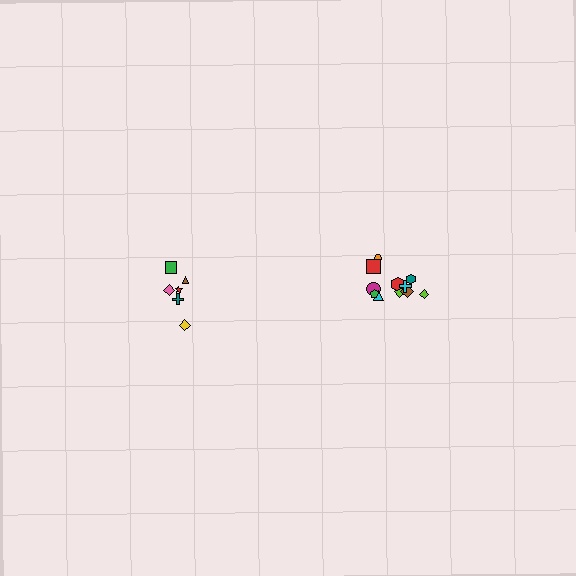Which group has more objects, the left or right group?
The right group.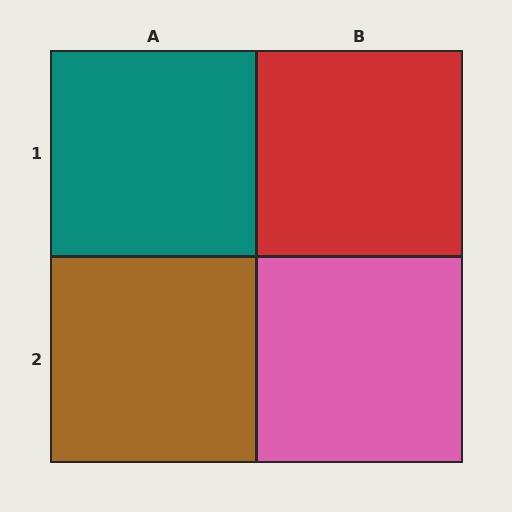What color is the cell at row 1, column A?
Teal.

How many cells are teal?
1 cell is teal.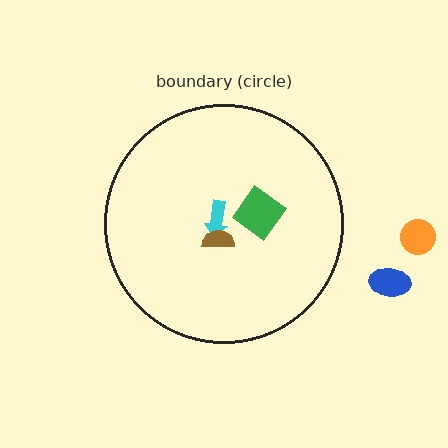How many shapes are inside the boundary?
3 inside, 2 outside.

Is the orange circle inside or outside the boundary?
Outside.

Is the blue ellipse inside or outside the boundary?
Outside.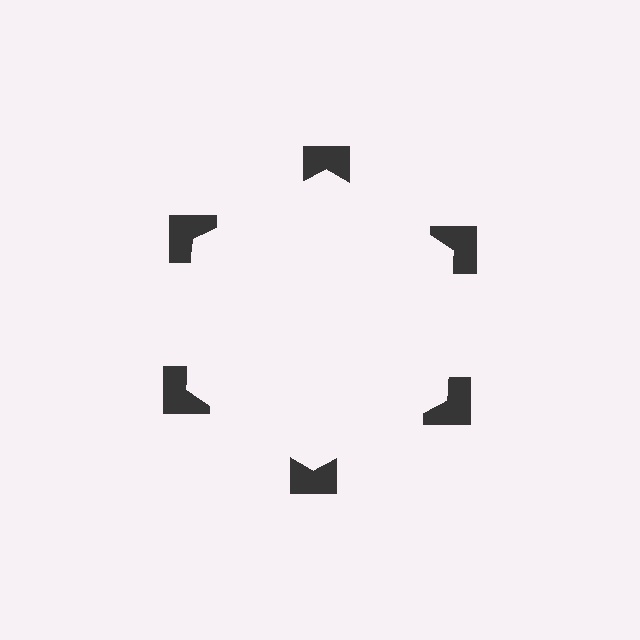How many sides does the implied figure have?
6 sides.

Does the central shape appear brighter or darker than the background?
It typically appears slightly brighter than the background, even though no actual brightness change is drawn.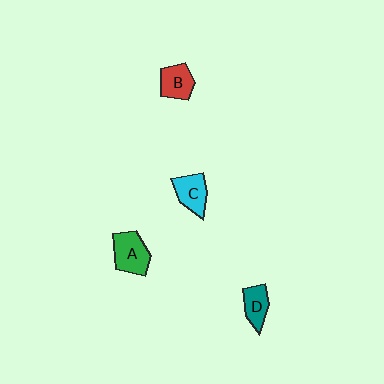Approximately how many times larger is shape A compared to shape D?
Approximately 1.5 times.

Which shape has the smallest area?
Shape D (teal).